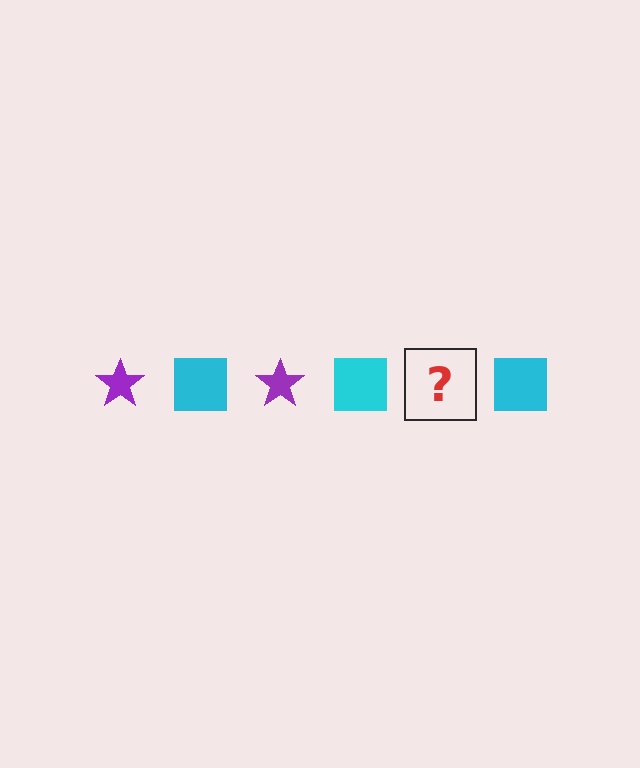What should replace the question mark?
The question mark should be replaced with a purple star.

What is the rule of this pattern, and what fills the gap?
The rule is that the pattern alternates between purple star and cyan square. The gap should be filled with a purple star.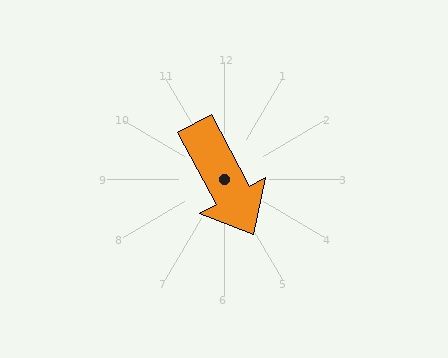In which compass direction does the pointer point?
Southeast.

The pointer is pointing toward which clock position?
Roughly 5 o'clock.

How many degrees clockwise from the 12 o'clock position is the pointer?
Approximately 152 degrees.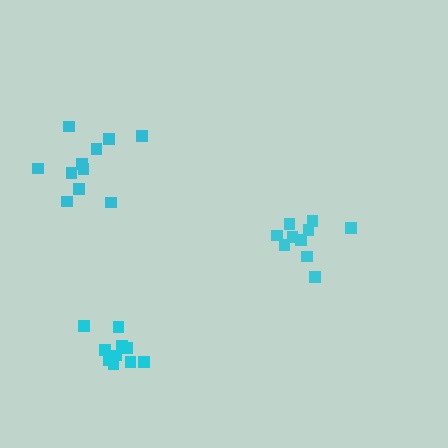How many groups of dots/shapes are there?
There are 3 groups.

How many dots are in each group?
Group 1: 10 dots, Group 2: 10 dots, Group 3: 11 dots (31 total).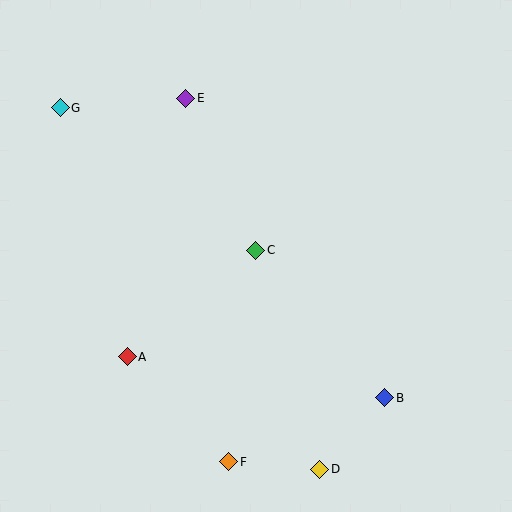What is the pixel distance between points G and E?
The distance between G and E is 126 pixels.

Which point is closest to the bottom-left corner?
Point A is closest to the bottom-left corner.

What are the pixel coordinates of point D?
Point D is at (320, 469).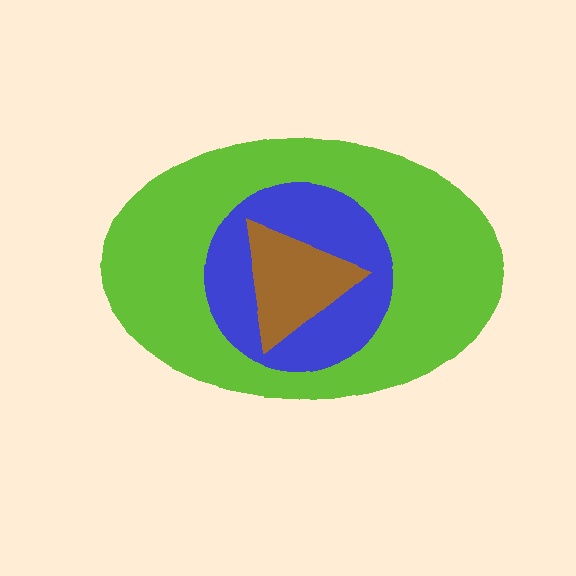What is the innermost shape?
The brown triangle.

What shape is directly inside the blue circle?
The brown triangle.